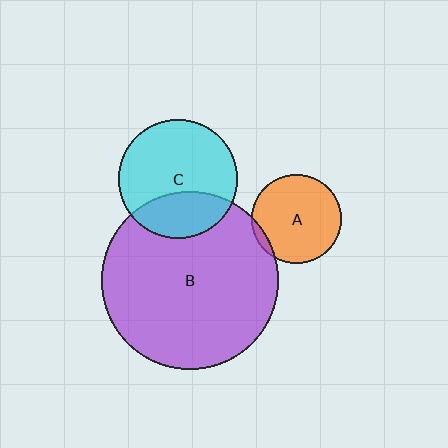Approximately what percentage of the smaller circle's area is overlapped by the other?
Approximately 5%.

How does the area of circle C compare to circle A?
Approximately 1.8 times.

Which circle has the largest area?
Circle B (purple).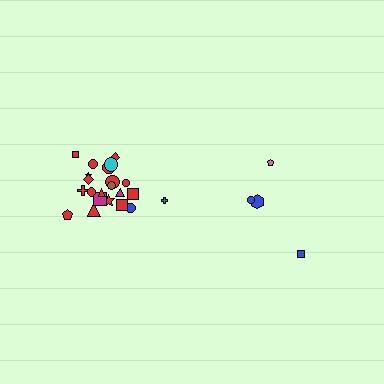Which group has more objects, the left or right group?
The left group.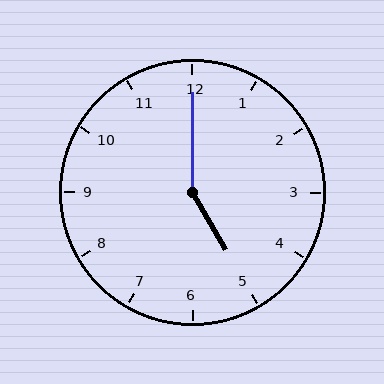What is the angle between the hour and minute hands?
Approximately 150 degrees.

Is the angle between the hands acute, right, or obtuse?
It is obtuse.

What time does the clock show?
5:00.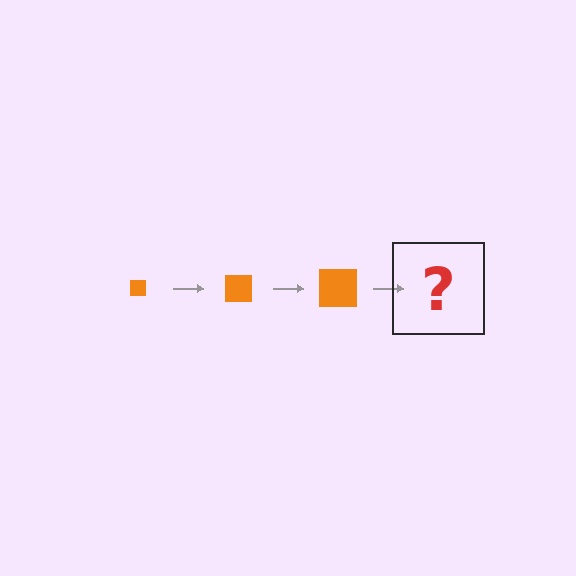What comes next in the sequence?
The next element should be an orange square, larger than the previous one.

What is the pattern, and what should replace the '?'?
The pattern is that the square gets progressively larger each step. The '?' should be an orange square, larger than the previous one.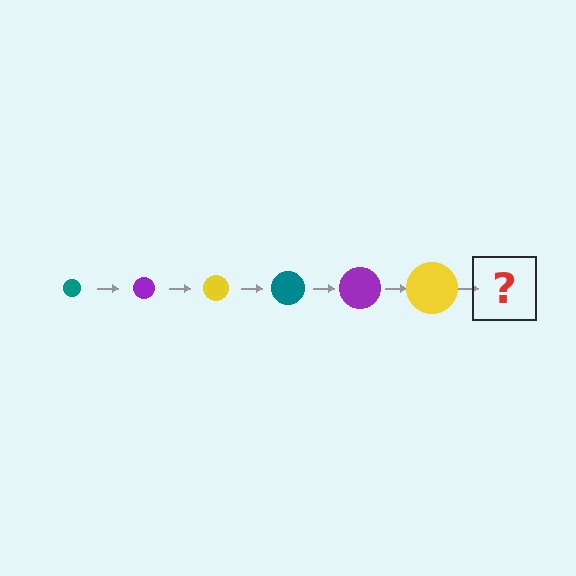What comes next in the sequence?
The next element should be a teal circle, larger than the previous one.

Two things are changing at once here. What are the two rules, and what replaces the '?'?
The two rules are that the circle grows larger each step and the color cycles through teal, purple, and yellow. The '?' should be a teal circle, larger than the previous one.